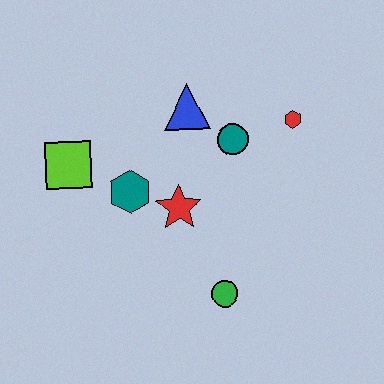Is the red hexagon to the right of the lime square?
Yes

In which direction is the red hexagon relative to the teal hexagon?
The red hexagon is to the right of the teal hexagon.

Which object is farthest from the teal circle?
The lime square is farthest from the teal circle.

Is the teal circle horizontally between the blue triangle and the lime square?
No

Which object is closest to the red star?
The teal hexagon is closest to the red star.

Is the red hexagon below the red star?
No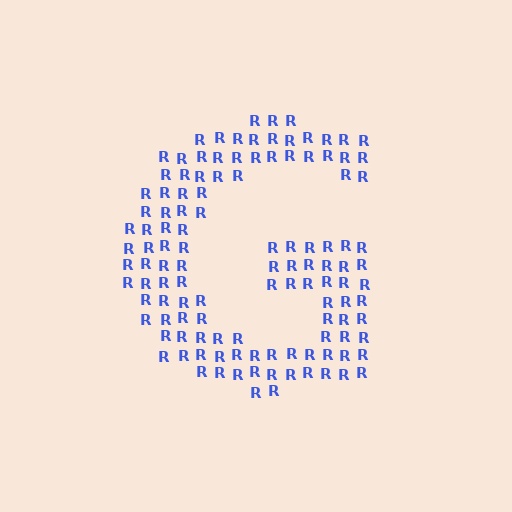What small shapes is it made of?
It is made of small letter R's.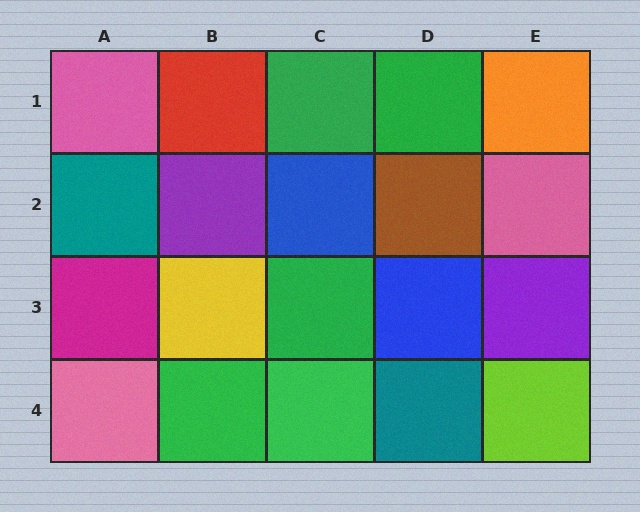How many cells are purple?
2 cells are purple.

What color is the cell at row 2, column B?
Purple.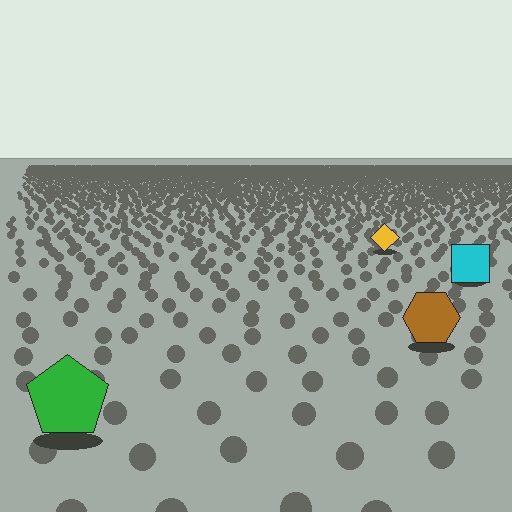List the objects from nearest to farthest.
From nearest to farthest: the green pentagon, the brown hexagon, the cyan square, the yellow diamond.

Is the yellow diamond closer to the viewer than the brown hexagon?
No. The brown hexagon is closer — you can tell from the texture gradient: the ground texture is coarser near it.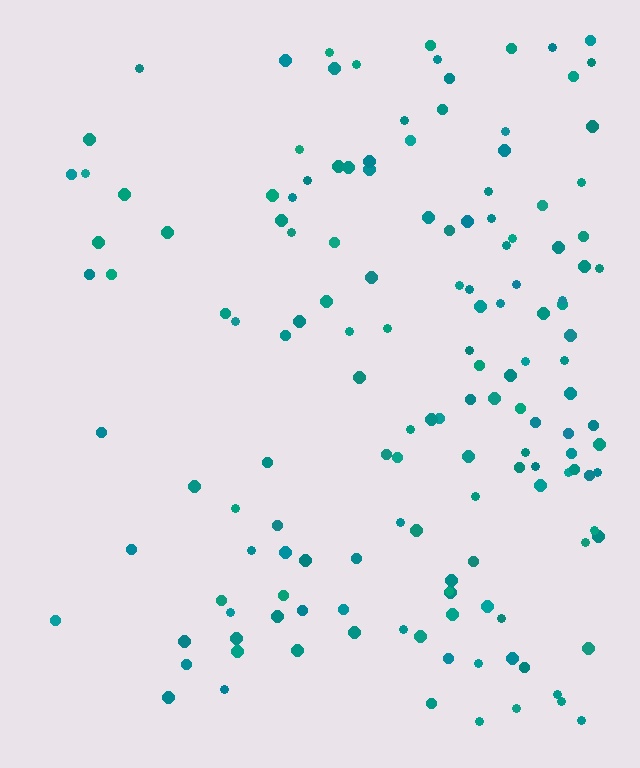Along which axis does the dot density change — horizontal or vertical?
Horizontal.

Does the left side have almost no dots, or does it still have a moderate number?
Still a moderate number, just noticeably fewer than the right.